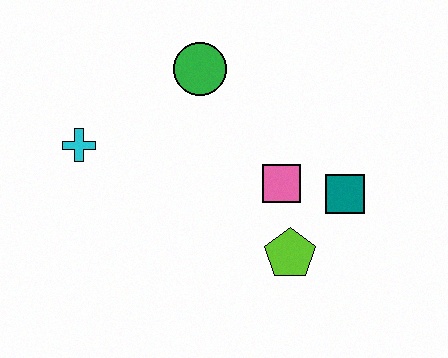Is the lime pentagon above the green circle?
No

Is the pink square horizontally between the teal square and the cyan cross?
Yes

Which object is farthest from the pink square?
The cyan cross is farthest from the pink square.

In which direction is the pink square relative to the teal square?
The pink square is to the left of the teal square.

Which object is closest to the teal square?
The pink square is closest to the teal square.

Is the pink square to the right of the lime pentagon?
No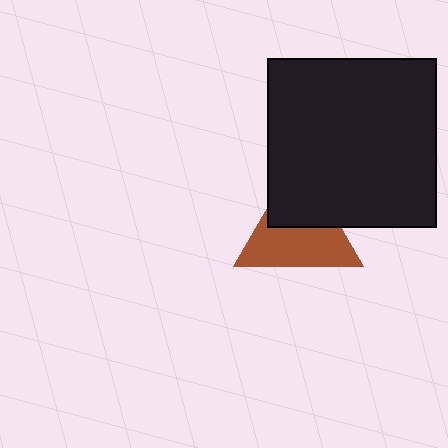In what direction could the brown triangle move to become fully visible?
The brown triangle could move down. That would shift it out from behind the black square entirely.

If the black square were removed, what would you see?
You would see the complete brown triangle.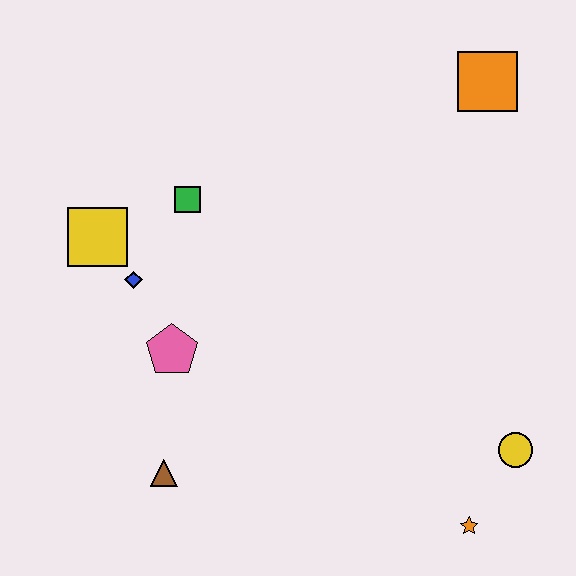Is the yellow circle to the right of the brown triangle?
Yes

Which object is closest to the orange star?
The yellow circle is closest to the orange star.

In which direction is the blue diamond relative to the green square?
The blue diamond is below the green square.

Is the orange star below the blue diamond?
Yes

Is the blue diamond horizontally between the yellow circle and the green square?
No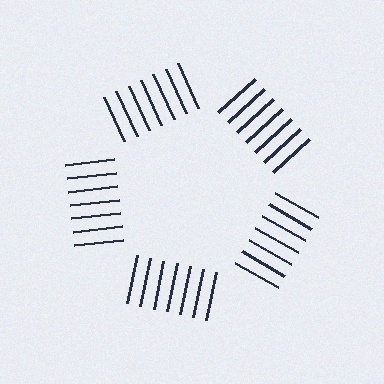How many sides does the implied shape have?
5 sides — the line-ends trace a pentagon.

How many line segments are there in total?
35 — 7 along each of the 5 edges.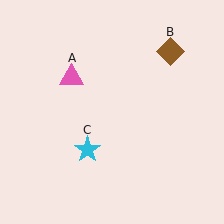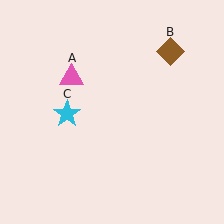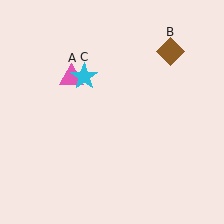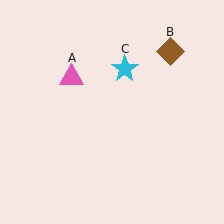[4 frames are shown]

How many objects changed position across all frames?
1 object changed position: cyan star (object C).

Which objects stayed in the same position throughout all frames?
Pink triangle (object A) and brown diamond (object B) remained stationary.